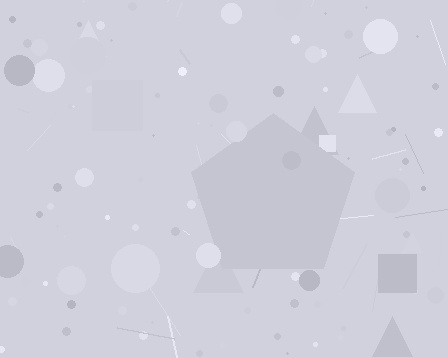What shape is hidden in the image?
A pentagon is hidden in the image.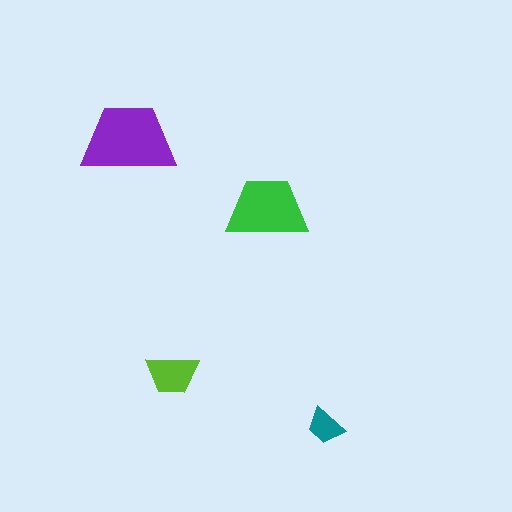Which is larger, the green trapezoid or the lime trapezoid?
The green one.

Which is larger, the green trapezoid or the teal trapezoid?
The green one.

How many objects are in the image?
There are 4 objects in the image.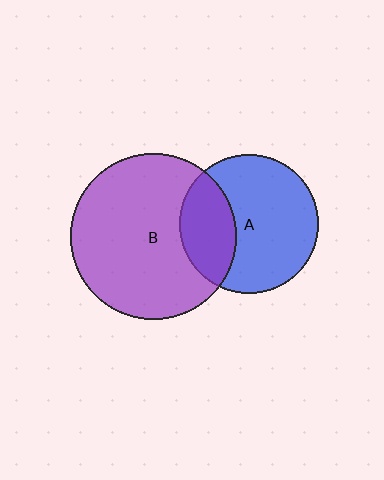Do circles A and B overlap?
Yes.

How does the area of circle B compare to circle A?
Approximately 1.4 times.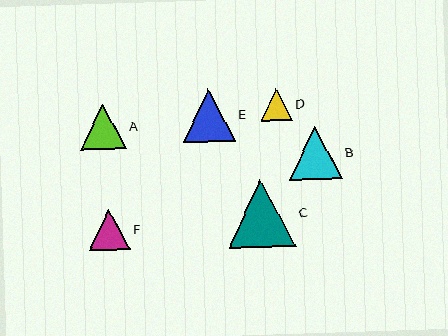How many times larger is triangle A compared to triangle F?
Triangle A is approximately 1.1 times the size of triangle F.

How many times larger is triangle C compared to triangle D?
Triangle C is approximately 2.1 times the size of triangle D.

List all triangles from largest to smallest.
From largest to smallest: C, B, E, A, F, D.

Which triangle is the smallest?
Triangle D is the smallest with a size of approximately 32 pixels.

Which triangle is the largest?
Triangle C is the largest with a size of approximately 67 pixels.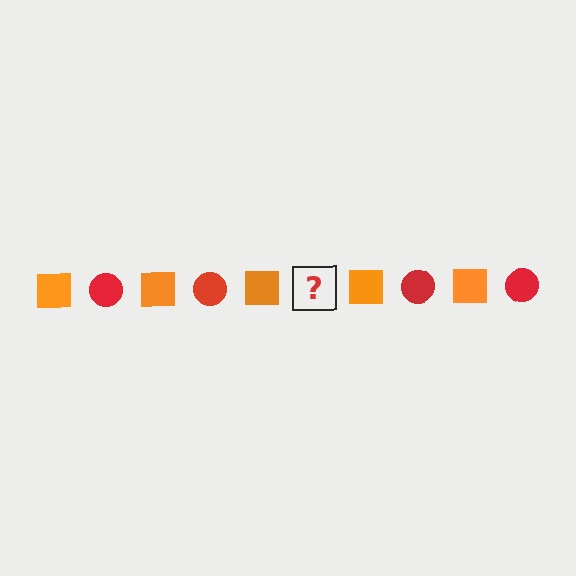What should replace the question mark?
The question mark should be replaced with a red circle.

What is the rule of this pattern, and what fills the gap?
The rule is that the pattern alternates between orange square and red circle. The gap should be filled with a red circle.